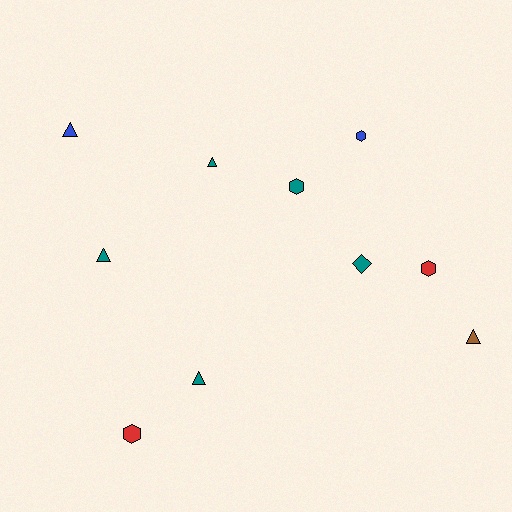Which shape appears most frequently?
Triangle, with 5 objects.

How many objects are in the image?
There are 10 objects.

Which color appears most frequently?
Teal, with 5 objects.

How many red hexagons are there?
There are 2 red hexagons.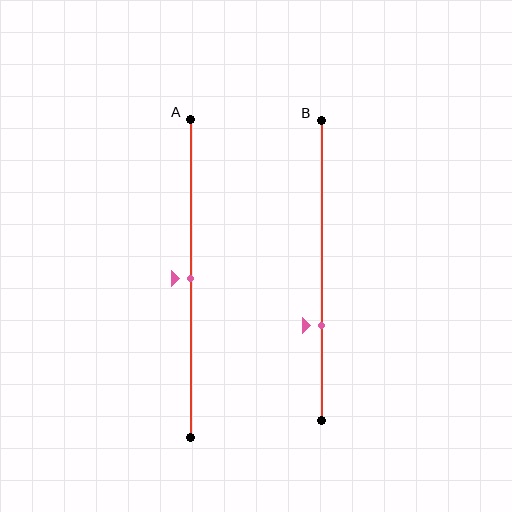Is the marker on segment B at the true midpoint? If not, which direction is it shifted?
No, the marker on segment B is shifted downward by about 18% of the segment length.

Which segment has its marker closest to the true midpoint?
Segment A has its marker closest to the true midpoint.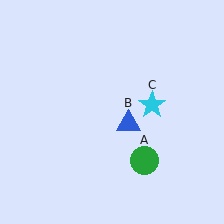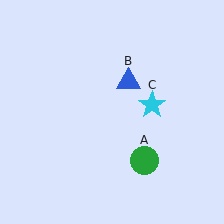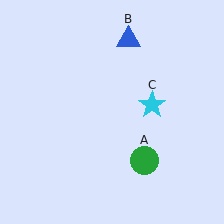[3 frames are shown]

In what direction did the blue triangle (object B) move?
The blue triangle (object B) moved up.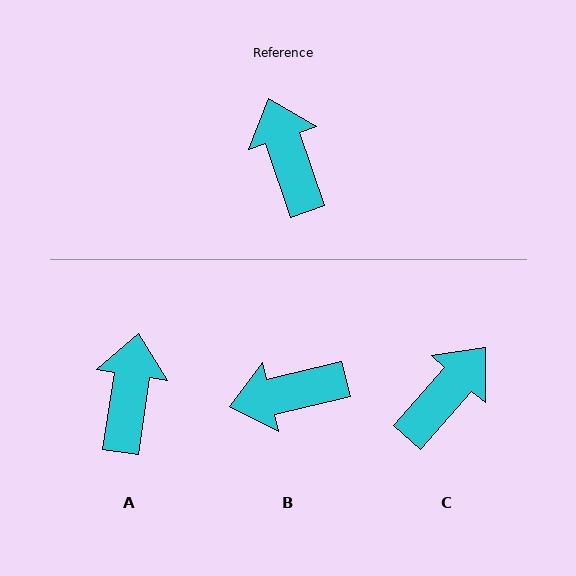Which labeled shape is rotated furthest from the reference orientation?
B, about 85 degrees away.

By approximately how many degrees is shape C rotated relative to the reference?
Approximately 60 degrees clockwise.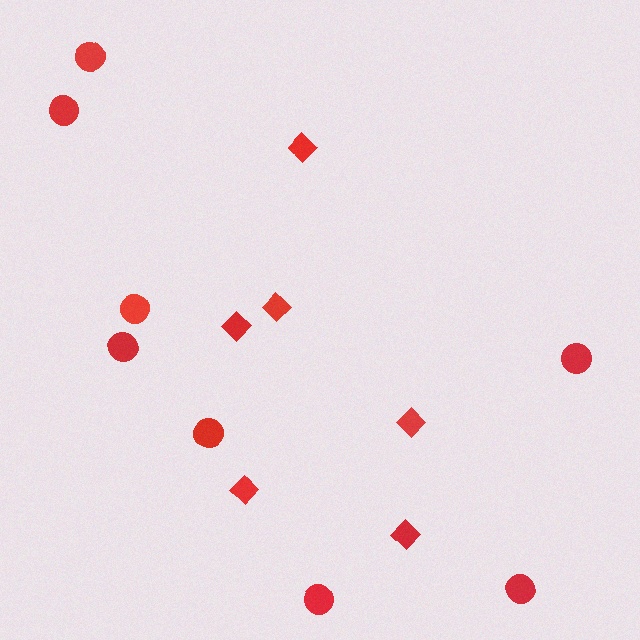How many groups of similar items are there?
There are 2 groups: one group of circles (8) and one group of diamonds (6).